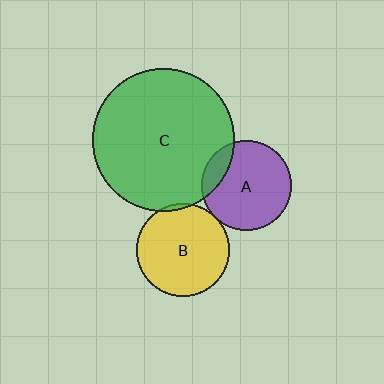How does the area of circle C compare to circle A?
Approximately 2.5 times.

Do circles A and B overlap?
Yes.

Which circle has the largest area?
Circle C (green).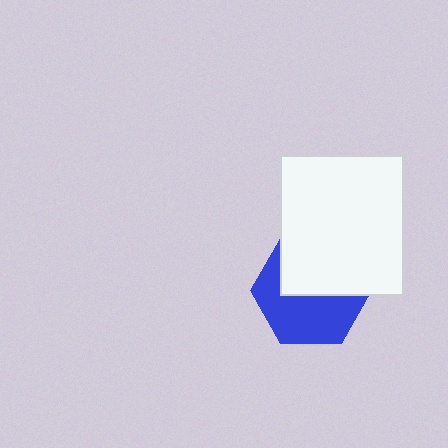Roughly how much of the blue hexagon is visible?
About half of it is visible (roughly 53%).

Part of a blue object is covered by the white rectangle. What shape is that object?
It is a hexagon.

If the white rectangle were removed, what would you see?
You would see the complete blue hexagon.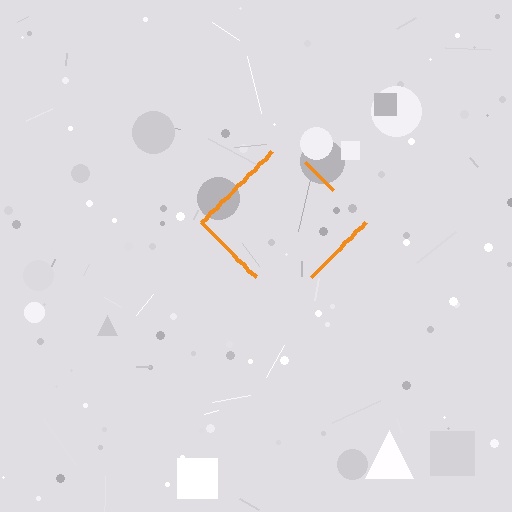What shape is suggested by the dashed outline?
The dashed outline suggests a diamond.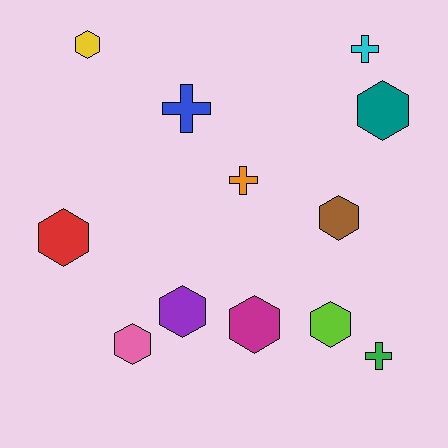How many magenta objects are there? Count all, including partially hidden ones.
There is 1 magenta object.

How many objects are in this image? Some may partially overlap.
There are 12 objects.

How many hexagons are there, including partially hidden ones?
There are 8 hexagons.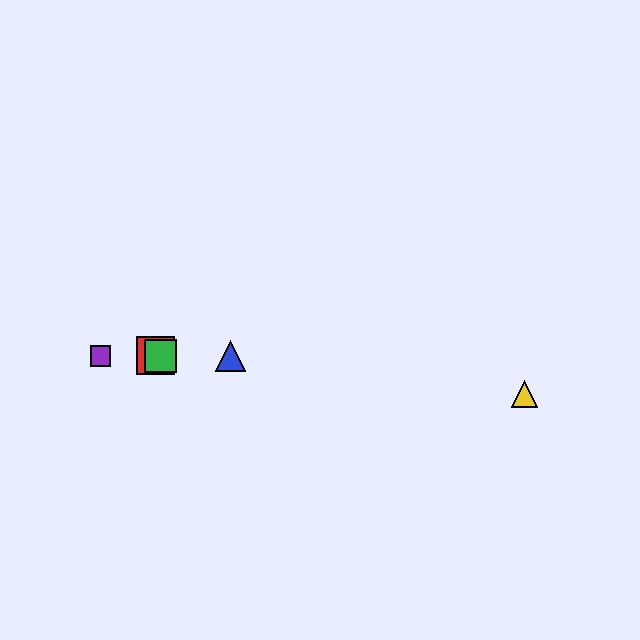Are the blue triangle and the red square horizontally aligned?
Yes, both are at y≈356.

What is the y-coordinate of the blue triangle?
The blue triangle is at y≈356.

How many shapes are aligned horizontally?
4 shapes (the red square, the blue triangle, the green square, the purple square) are aligned horizontally.